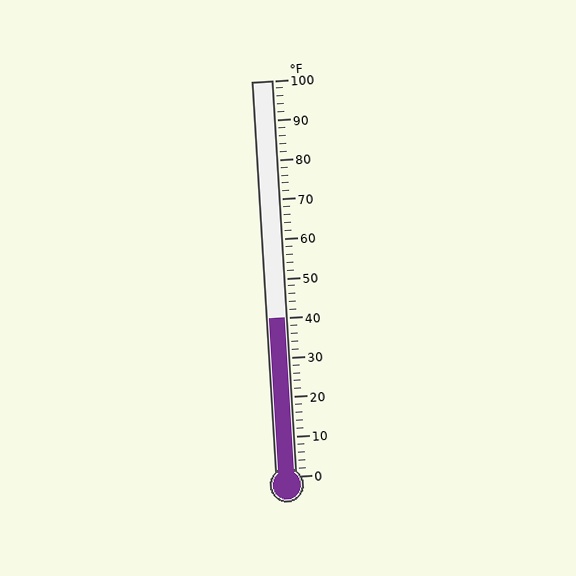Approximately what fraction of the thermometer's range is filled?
The thermometer is filled to approximately 40% of its range.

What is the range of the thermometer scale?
The thermometer scale ranges from 0°F to 100°F.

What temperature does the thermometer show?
The thermometer shows approximately 40°F.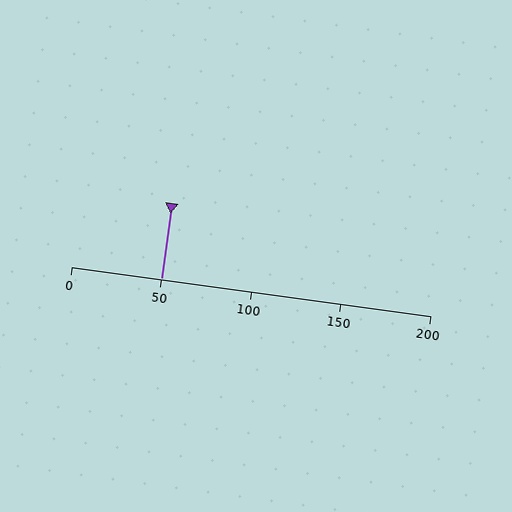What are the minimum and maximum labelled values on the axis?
The axis runs from 0 to 200.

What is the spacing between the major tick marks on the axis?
The major ticks are spaced 50 apart.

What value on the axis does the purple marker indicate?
The marker indicates approximately 50.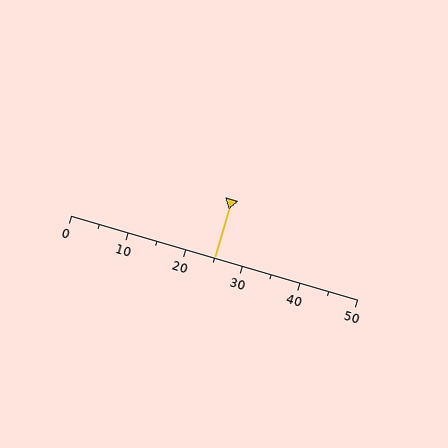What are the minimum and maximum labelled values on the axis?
The axis runs from 0 to 50.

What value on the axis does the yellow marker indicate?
The marker indicates approximately 25.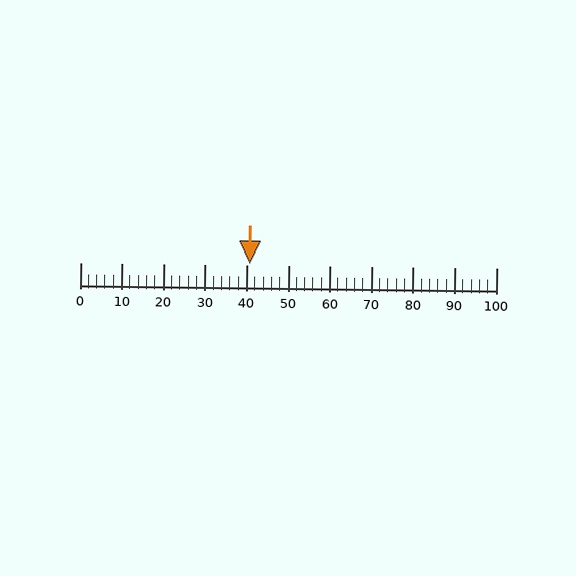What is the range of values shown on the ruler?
The ruler shows values from 0 to 100.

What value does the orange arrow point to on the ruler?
The orange arrow points to approximately 41.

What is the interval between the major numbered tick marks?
The major tick marks are spaced 10 units apart.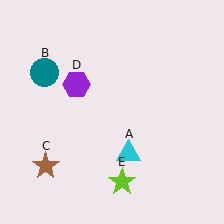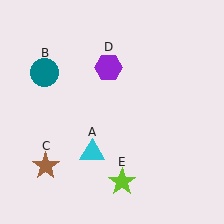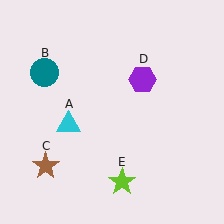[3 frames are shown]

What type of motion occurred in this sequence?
The cyan triangle (object A), purple hexagon (object D) rotated clockwise around the center of the scene.